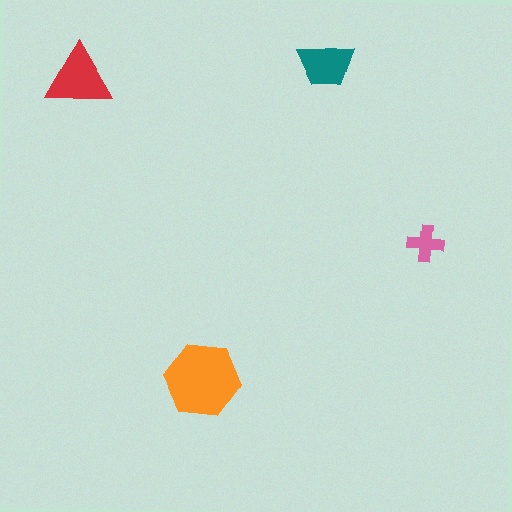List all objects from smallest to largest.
The pink cross, the teal trapezoid, the red triangle, the orange hexagon.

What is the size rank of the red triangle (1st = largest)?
2nd.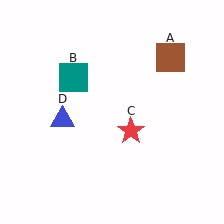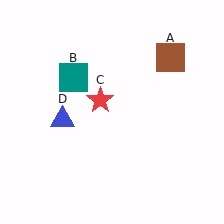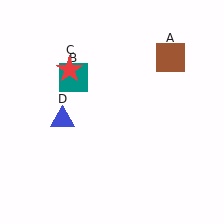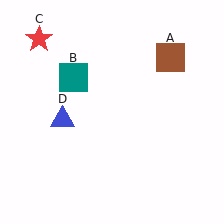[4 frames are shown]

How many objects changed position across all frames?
1 object changed position: red star (object C).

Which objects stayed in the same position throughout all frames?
Brown square (object A) and teal square (object B) and blue triangle (object D) remained stationary.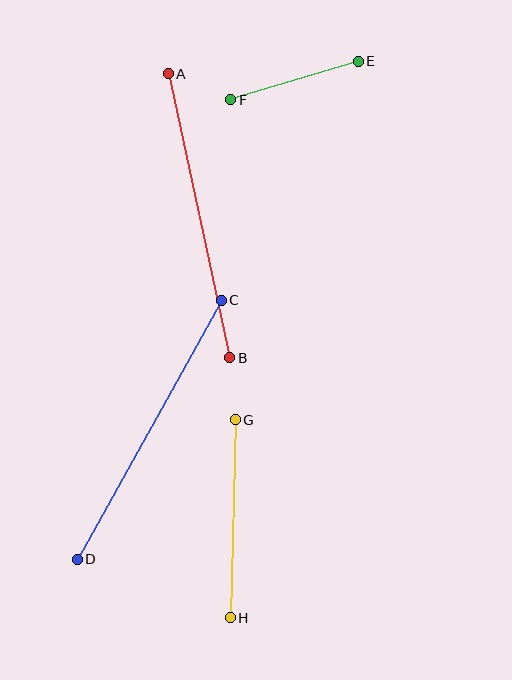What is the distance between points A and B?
The distance is approximately 291 pixels.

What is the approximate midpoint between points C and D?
The midpoint is at approximately (149, 430) pixels.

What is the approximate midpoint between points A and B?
The midpoint is at approximately (199, 216) pixels.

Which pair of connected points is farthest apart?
Points C and D are farthest apart.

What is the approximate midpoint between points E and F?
The midpoint is at approximately (294, 81) pixels.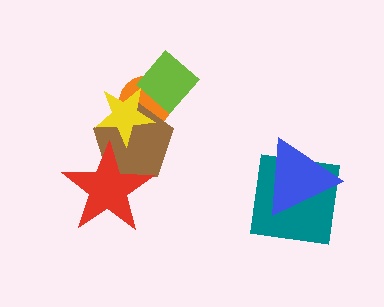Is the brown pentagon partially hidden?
Yes, it is partially covered by another shape.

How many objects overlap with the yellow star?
3 objects overlap with the yellow star.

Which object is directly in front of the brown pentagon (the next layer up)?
The yellow star is directly in front of the brown pentagon.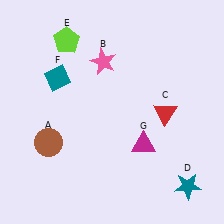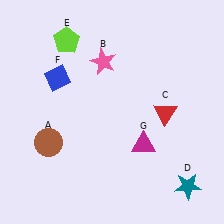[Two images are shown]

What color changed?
The diamond (F) changed from teal in Image 1 to blue in Image 2.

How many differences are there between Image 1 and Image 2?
There is 1 difference between the two images.